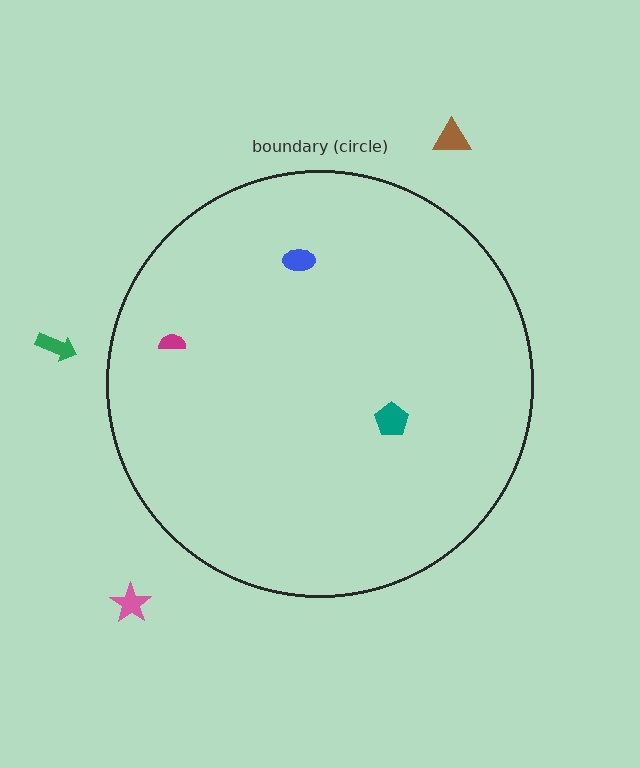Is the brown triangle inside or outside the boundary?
Outside.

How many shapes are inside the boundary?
3 inside, 3 outside.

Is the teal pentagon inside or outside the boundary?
Inside.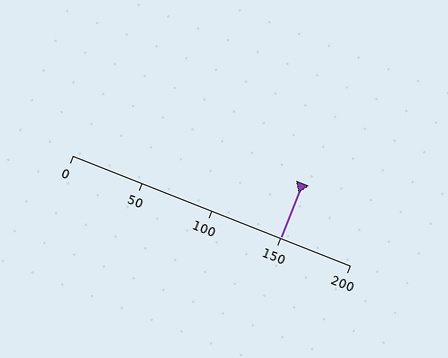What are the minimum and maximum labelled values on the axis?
The axis runs from 0 to 200.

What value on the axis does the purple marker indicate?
The marker indicates approximately 150.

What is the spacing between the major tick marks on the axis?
The major ticks are spaced 50 apart.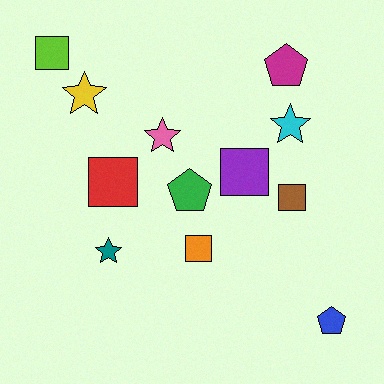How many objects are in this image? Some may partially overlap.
There are 12 objects.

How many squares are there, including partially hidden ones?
There are 5 squares.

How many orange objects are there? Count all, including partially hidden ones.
There is 1 orange object.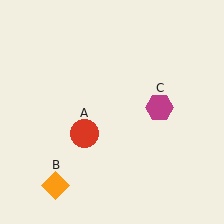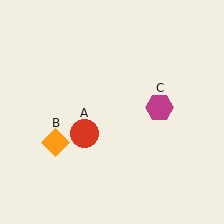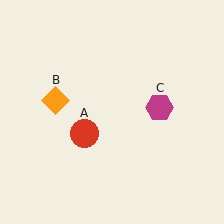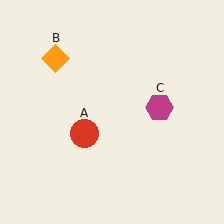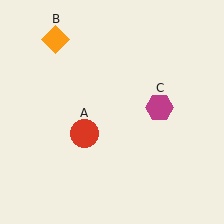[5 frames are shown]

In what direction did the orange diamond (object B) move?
The orange diamond (object B) moved up.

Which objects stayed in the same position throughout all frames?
Red circle (object A) and magenta hexagon (object C) remained stationary.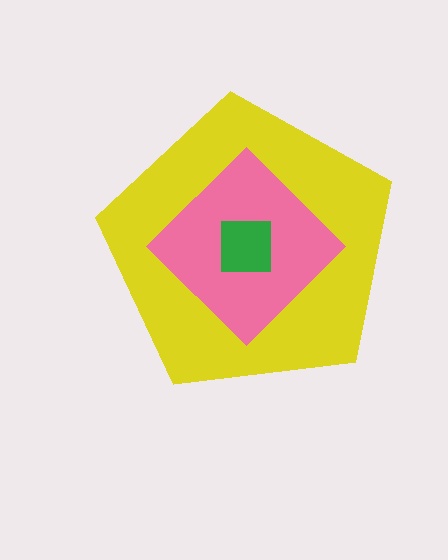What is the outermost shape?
The yellow pentagon.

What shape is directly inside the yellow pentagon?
The pink diamond.